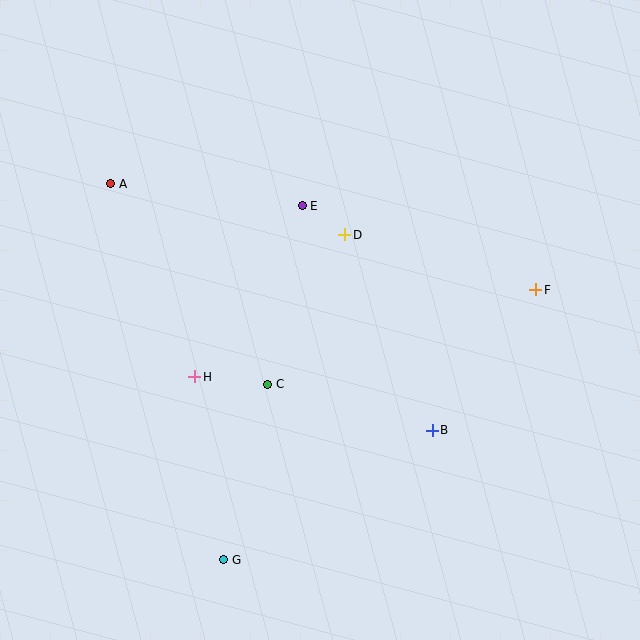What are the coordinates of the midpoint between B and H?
The midpoint between B and H is at (313, 403).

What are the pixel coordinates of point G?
Point G is at (224, 560).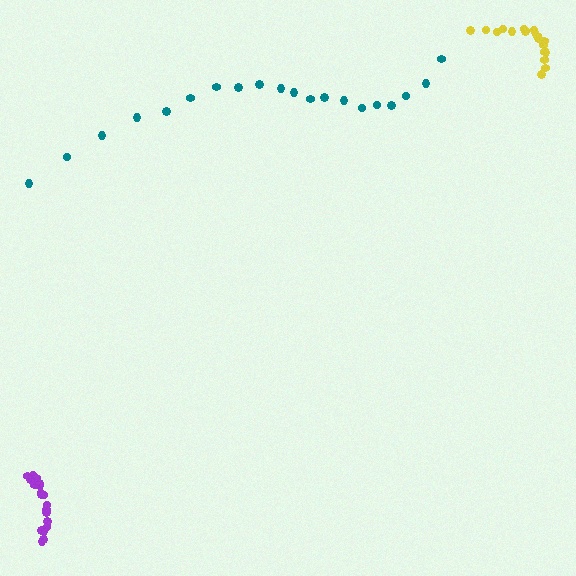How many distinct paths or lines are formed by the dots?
There are 3 distinct paths.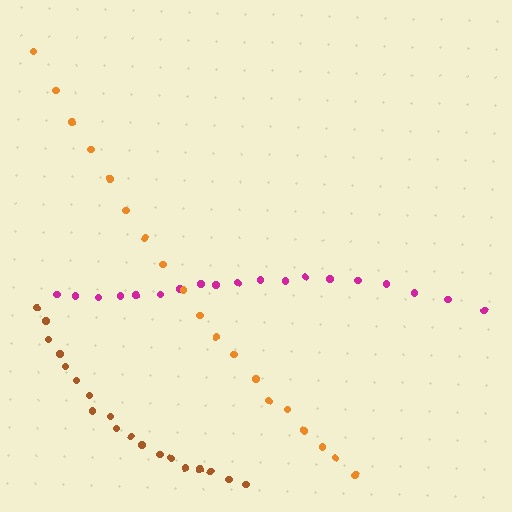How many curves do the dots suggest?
There are 3 distinct paths.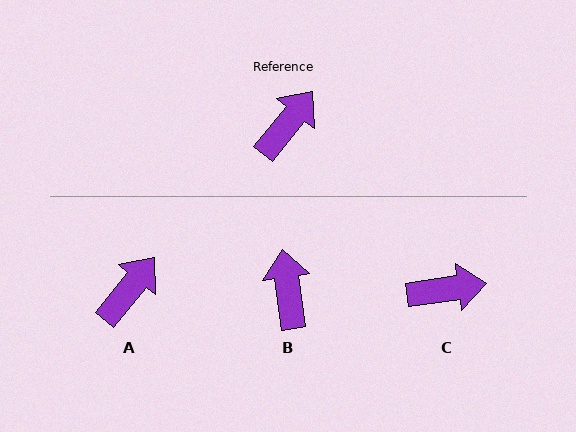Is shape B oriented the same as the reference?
No, it is off by about 47 degrees.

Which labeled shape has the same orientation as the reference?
A.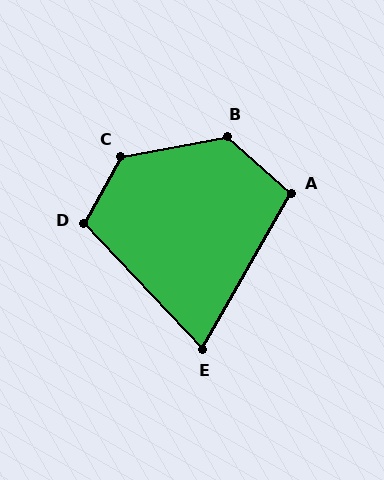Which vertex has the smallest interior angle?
E, at approximately 73 degrees.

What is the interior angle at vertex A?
Approximately 102 degrees (obtuse).